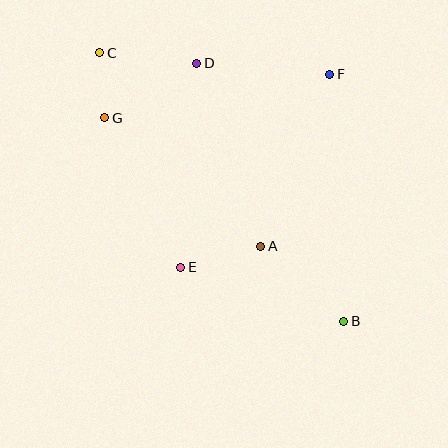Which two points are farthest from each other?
Points B and C are farthest from each other.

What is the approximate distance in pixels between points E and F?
The distance between E and F is approximately 244 pixels.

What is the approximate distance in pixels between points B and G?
The distance between B and G is approximately 314 pixels.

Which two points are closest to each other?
Points C and G are closest to each other.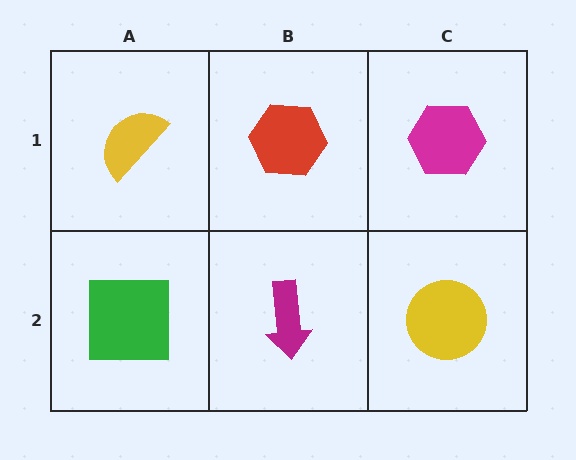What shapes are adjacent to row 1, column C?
A yellow circle (row 2, column C), a red hexagon (row 1, column B).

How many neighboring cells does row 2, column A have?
2.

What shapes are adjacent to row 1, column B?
A magenta arrow (row 2, column B), a yellow semicircle (row 1, column A), a magenta hexagon (row 1, column C).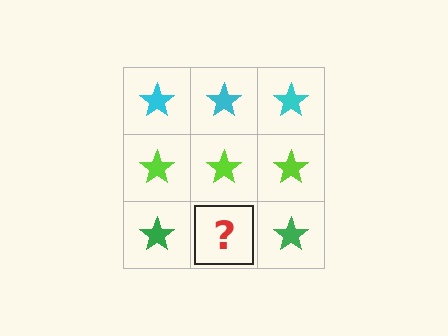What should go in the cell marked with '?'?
The missing cell should contain a green star.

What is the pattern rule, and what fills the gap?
The rule is that each row has a consistent color. The gap should be filled with a green star.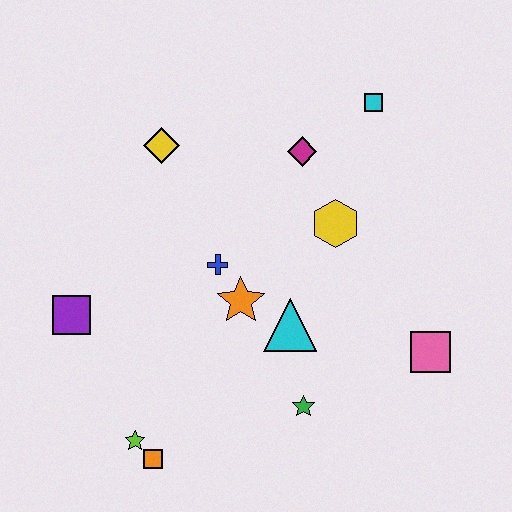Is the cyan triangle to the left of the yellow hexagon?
Yes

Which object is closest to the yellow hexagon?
The magenta diamond is closest to the yellow hexagon.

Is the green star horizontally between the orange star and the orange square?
No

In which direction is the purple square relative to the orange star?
The purple square is to the left of the orange star.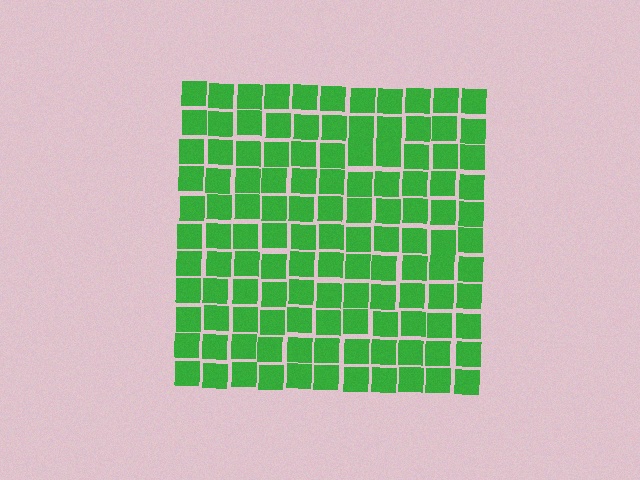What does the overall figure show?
The overall figure shows a square.